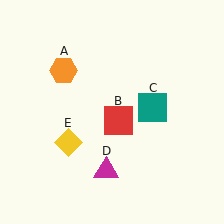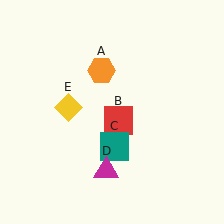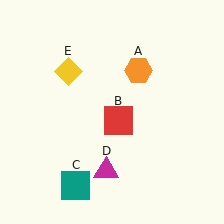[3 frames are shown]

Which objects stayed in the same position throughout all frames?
Red square (object B) and magenta triangle (object D) remained stationary.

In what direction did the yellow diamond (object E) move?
The yellow diamond (object E) moved up.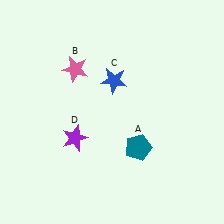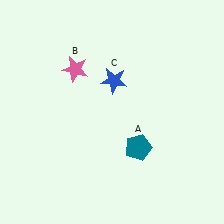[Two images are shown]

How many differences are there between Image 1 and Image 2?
There is 1 difference between the two images.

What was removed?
The purple star (D) was removed in Image 2.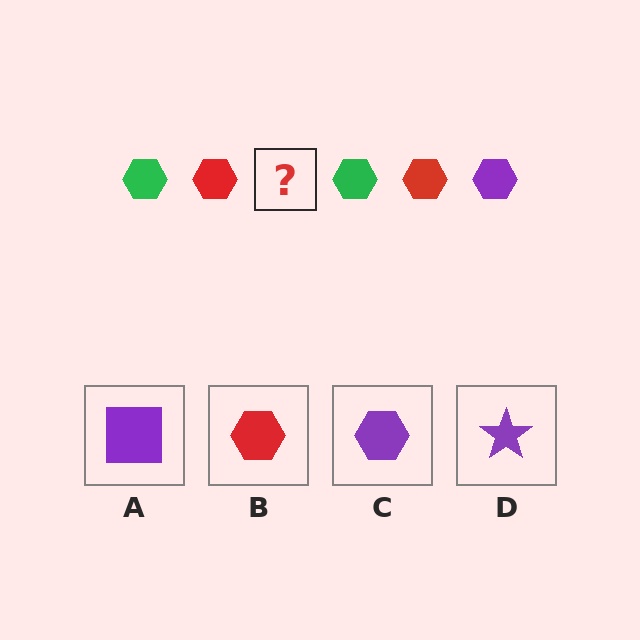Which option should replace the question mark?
Option C.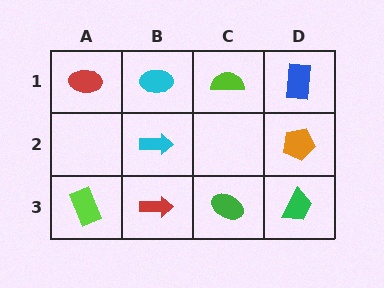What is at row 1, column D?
A blue rectangle.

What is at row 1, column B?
A cyan ellipse.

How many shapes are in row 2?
2 shapes.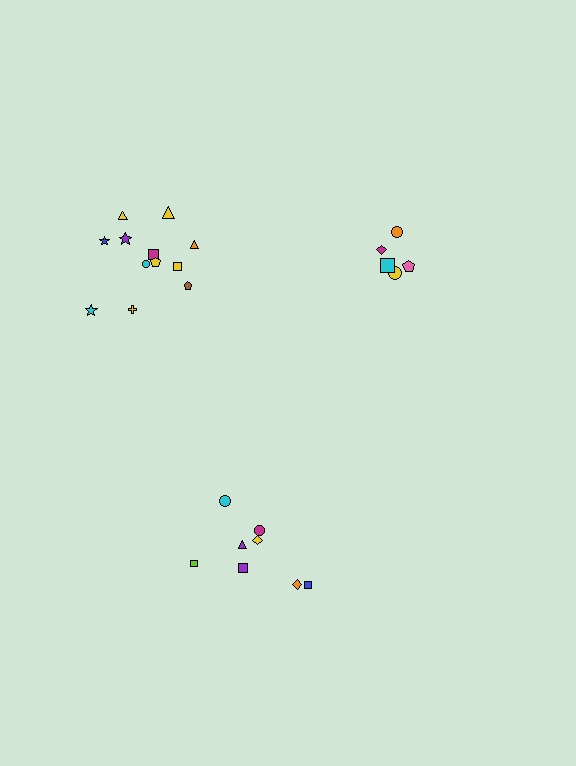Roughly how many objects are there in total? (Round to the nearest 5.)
Roughly 25 objects in total.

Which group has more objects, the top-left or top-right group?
The top-left group.